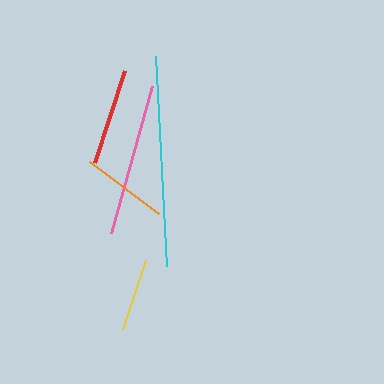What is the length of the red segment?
The red segment is approximately 96 pixels long.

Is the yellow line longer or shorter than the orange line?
The orange line is longer than the yellow line.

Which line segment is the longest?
The cyan line is the longest at approximately 210 pixels.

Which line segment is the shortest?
The yellow line is the shortest at approximately 73 pixels.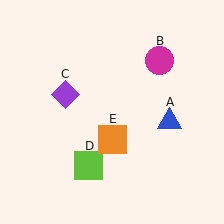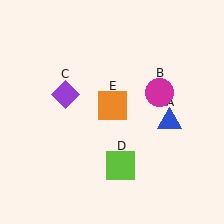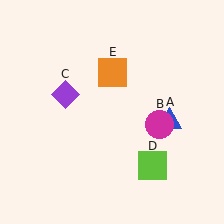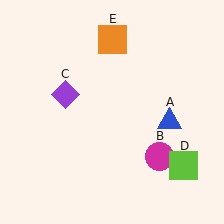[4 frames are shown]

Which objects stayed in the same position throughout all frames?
Blue triangle (object A) and purple diamond (object C) remained stationary.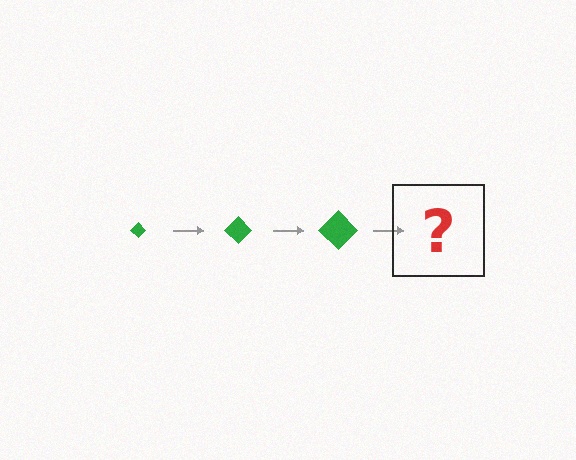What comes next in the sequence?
The next element should be a green diamond, larger than the previous one.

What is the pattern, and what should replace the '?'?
The pattern is that the diamond gets progressively larger each step. The '?' should be a green diamond, larger than the previous one.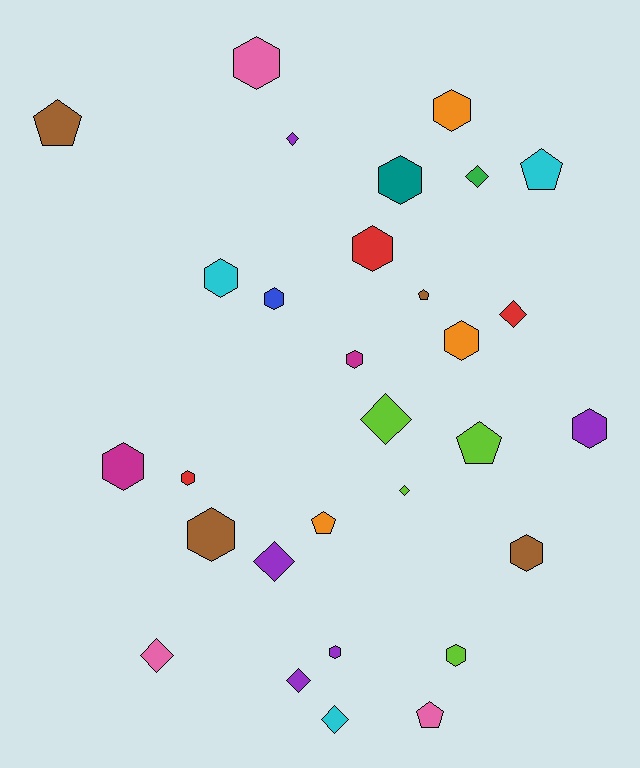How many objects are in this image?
There are 30 objects.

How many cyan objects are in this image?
There are 3 cyan objects.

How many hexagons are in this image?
There are 15 hexagons.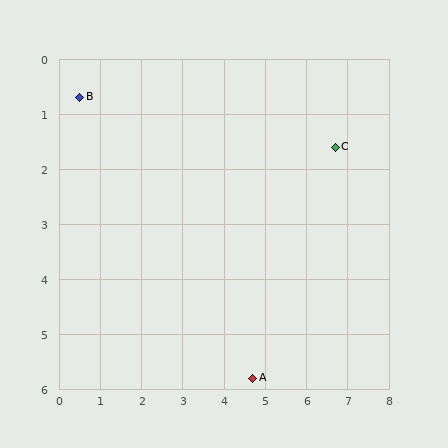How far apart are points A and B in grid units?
Points A and B are about 6.6 grid units apart.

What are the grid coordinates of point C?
Point C is at approximately (6.7, 1.6).